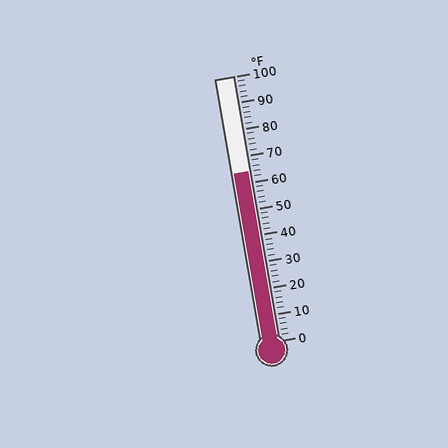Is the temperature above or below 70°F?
The temperature is below 70°F.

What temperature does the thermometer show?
The thermometer shows approximately 64°F.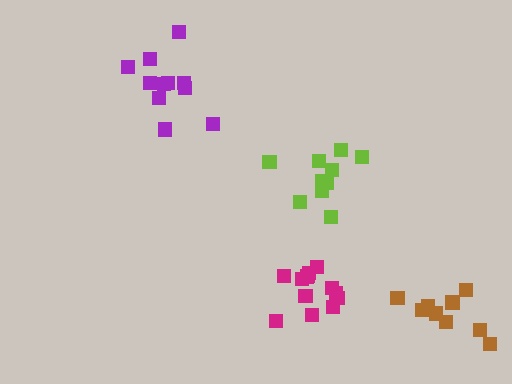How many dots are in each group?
Group 1: 13 dots, Group 2: 10 dots, Group 3: 9 dots, Group 4: 11 dots (43 total).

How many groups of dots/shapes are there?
There are 4 groups.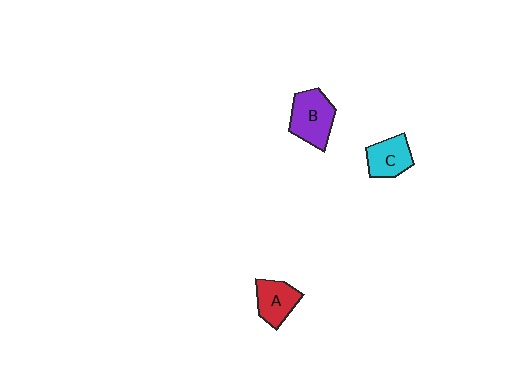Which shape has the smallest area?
Shape C (cyan).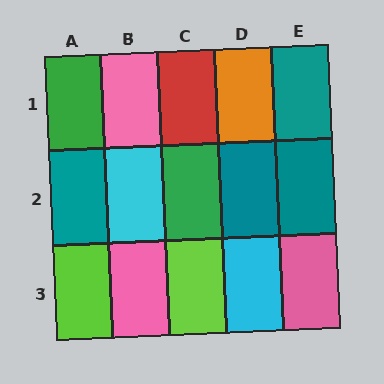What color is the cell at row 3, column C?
Lime.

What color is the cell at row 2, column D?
Teal.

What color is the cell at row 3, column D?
Cyan.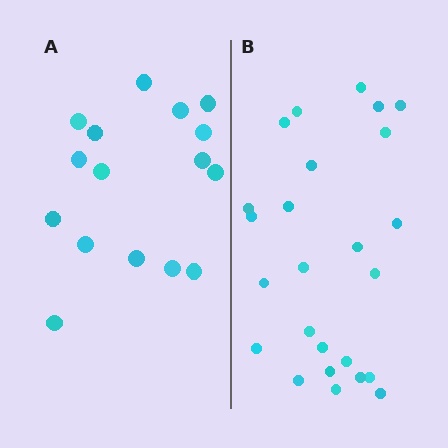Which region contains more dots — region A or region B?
Region B (the right region) has more dots.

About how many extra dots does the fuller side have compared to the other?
Region B has roughly 8 or so more dots than region A.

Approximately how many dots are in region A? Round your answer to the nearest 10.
About 20 dots. (The exact count is 16, which rounds to 20.)